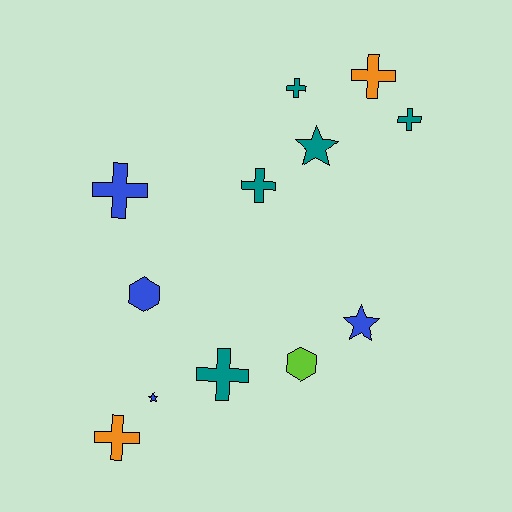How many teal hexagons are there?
There are no teal hexagons.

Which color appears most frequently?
Teal, with 5 objects.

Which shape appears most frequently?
Cross, with 7 objects.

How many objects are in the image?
There are 12 objects.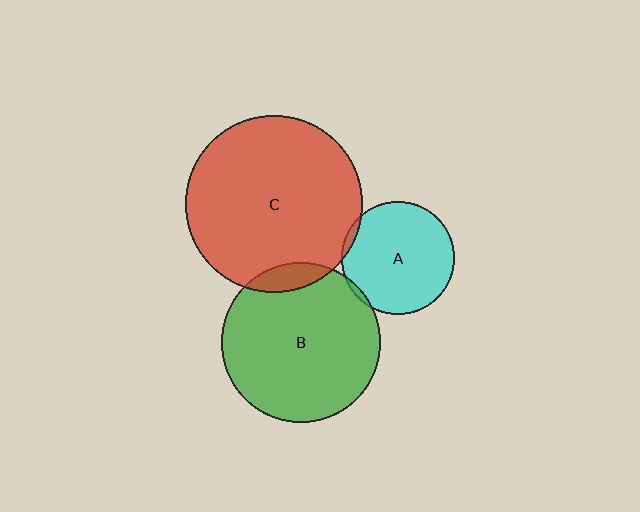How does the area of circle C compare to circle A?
Approximately 2.4 times.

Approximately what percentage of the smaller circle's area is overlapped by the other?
Approximately 10%.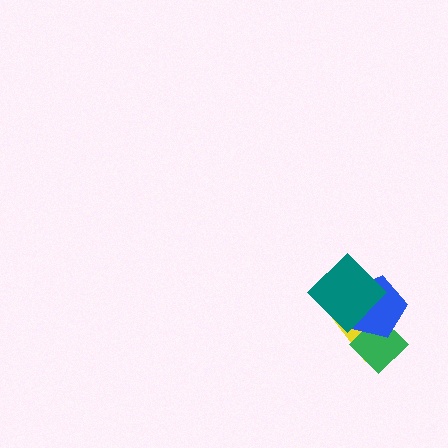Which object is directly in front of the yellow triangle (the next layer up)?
The green diamond is directly in front of the yellow triangle.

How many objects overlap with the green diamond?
3 objects overlap with the green diamond.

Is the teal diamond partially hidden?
No, no other shape covers it.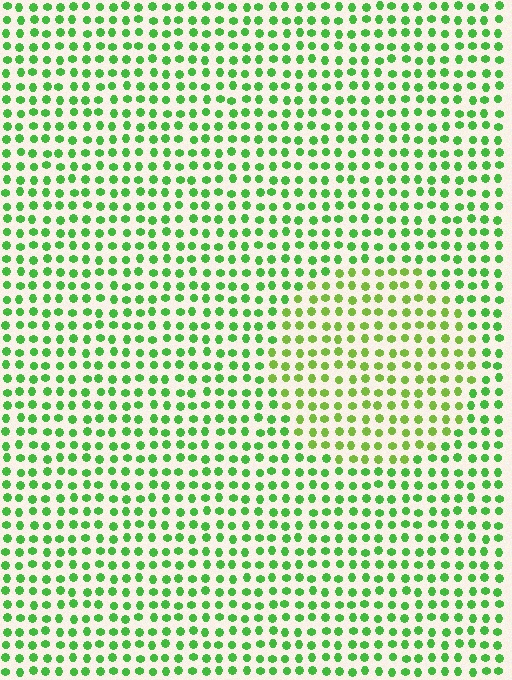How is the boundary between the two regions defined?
The boundary is defined purely by a slight shift in hue (about 26 degrees). Spacing, size, and orientation are identical on both sides.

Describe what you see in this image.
The image is filled with small green elements in a uniform arrangement. A circle-shaped region is visible where the elements are tinted to a slightly different hue, forming a subtle color boundary.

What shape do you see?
I see a circle.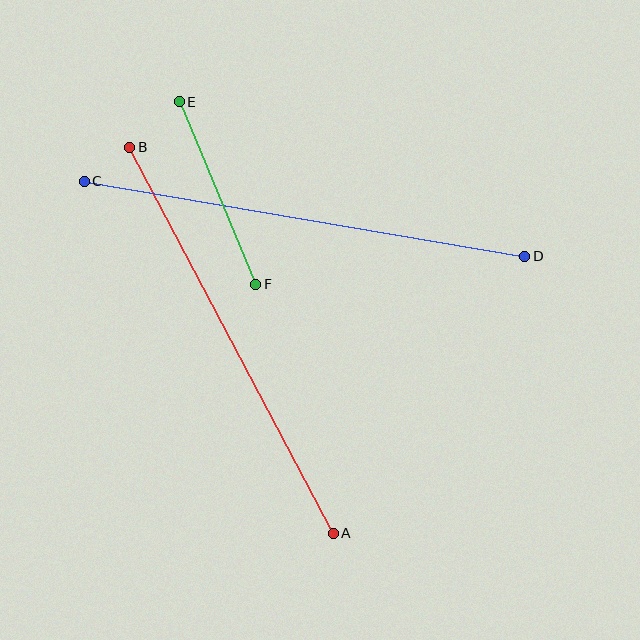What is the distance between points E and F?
The distance is approximately 198 pixels.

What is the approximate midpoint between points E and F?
The midpoint is at approximately (218, 193) pixels.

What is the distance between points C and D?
The distance is approximately 447 pixels.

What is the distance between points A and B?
The distance is approximately 436 pixels.